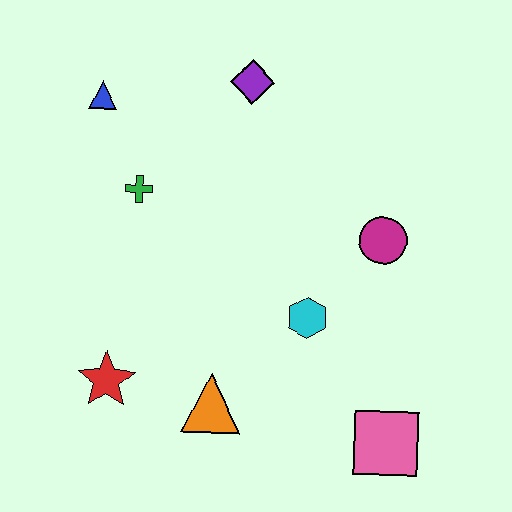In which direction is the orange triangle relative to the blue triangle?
The orange triangle is below the blue triangle.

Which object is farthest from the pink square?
The blue triangle is farthest from the pink square.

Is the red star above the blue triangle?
No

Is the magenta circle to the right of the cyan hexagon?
Yes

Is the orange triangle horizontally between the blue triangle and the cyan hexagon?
Yes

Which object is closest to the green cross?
The blue triangle is closest to the green cross.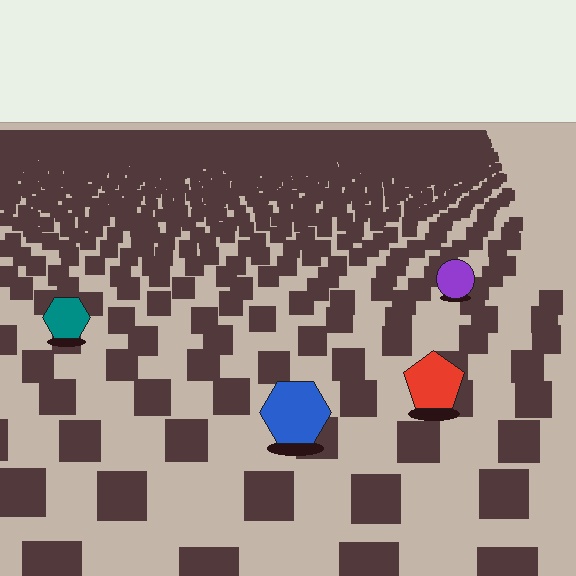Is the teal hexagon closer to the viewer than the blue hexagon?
No. The blue hexagon is closer — you can tell from the texture gradient: the ground texture is coarser near it.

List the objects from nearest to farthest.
From nearest to farthest: the blue hexagon, the red pentagon, the teal hexagon, the purple circle.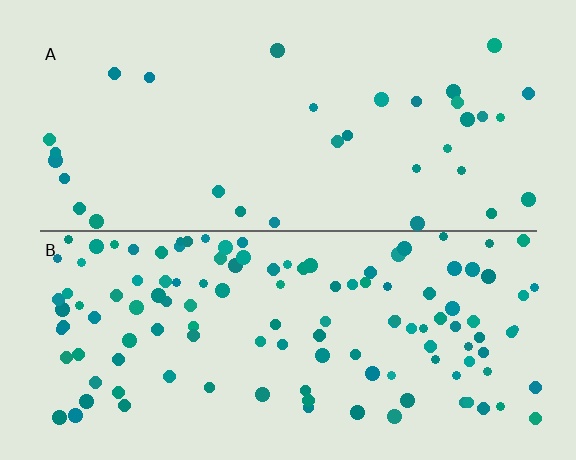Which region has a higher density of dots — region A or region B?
B (the bottom).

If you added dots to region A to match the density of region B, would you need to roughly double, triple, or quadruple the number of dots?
Approximately quadruple.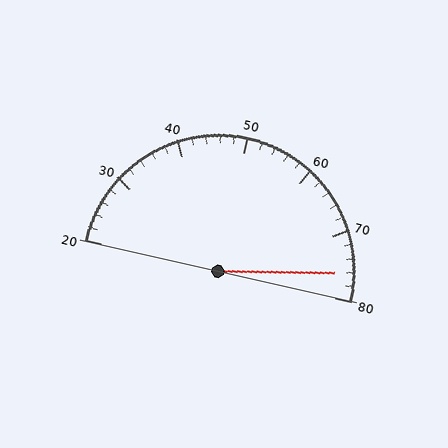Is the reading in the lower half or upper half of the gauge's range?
The reading is in the upper half of the range (20 to 80).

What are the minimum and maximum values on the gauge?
The gauge ranges from 20 to 80.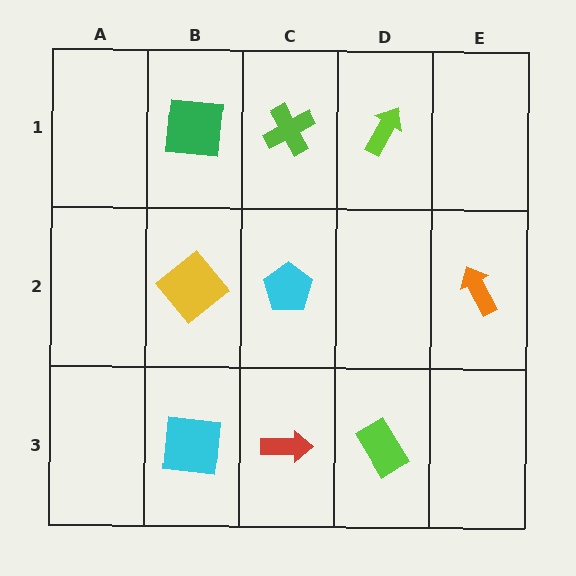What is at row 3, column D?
A lime rectangle.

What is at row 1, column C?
A lime cross.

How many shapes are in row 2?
3 shapes.